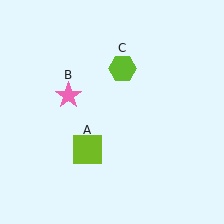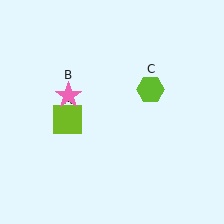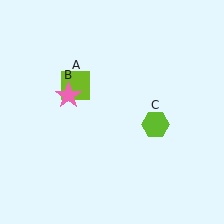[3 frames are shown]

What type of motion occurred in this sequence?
The lime square (object A), lime hexagon (object C) rotated clockwise around the center of the scene.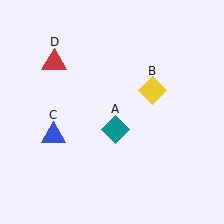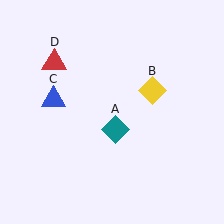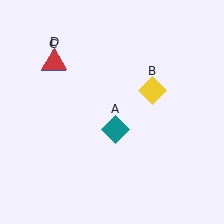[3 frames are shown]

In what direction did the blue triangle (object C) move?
The blue triangle (object C) moved up.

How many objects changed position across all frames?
1 object changed position: blue triangle (object C).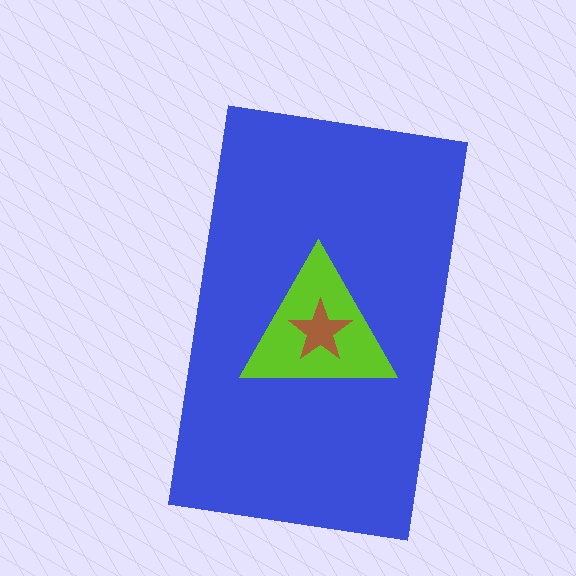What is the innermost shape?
The brown star.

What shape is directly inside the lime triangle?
The brown star.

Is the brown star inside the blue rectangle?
Yes.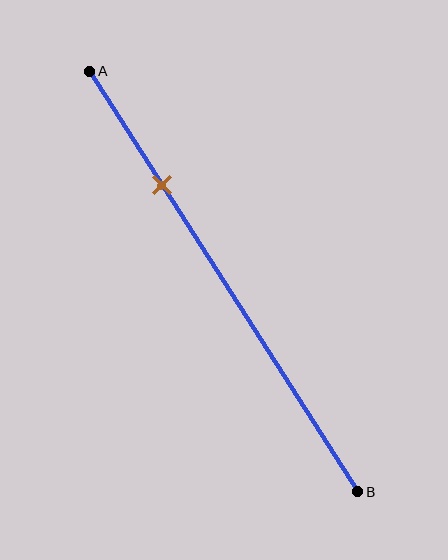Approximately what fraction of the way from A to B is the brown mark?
The brown mark is approximately 25% of the way from A to B.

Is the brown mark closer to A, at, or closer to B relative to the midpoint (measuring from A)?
The brown mark is closer to point A than the midpoint of segment AB.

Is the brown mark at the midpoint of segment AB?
No, the mark is at about 25% from A, not at the 50% midpoint.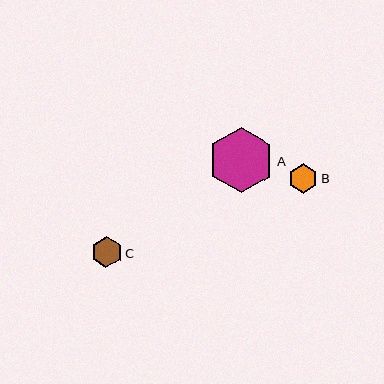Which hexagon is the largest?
Hexagon A is the largest with a size of approximately 65 pixels.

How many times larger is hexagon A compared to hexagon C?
Hexagon A is approximately 2.1 times the size of hexagon C.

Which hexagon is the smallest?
Hexagon B is the smallest with a size of approximately 29 pixels.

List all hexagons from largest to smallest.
From largest to smallest: A, C, B.